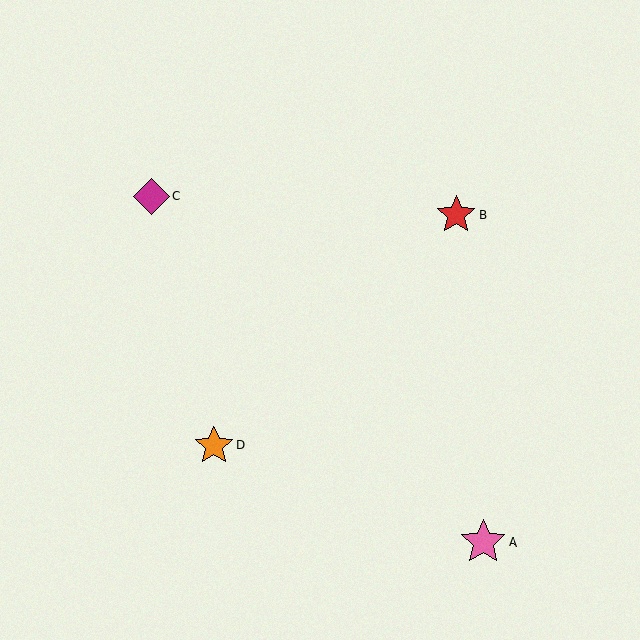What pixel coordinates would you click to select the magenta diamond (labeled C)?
Click at (151, 196) to select the magenta diamond C.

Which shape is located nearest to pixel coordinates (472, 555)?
The pink star (labeled A) at (484, 542) is nearest to that location.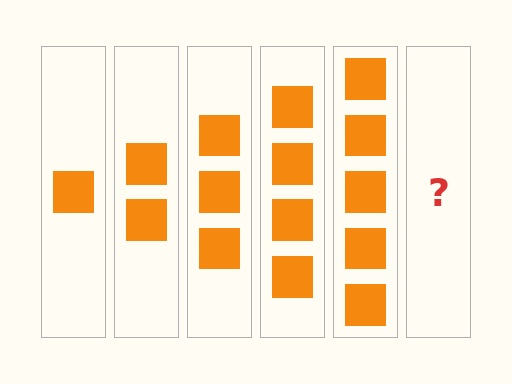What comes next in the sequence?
The next element should be 6 squares.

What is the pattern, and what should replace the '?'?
The pattern is that each step adds one more square. The '?' should be 6 squares.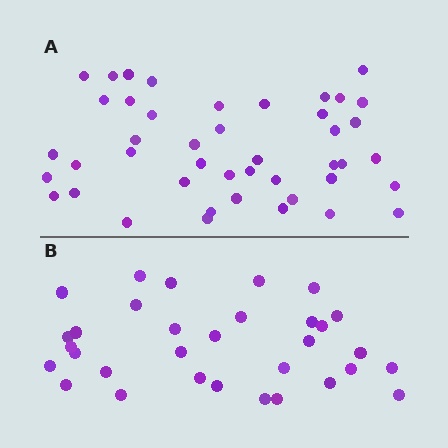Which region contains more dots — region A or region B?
Region A (the top region) has more dots.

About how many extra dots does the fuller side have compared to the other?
Region A has roughly 12 or so more dots than region B.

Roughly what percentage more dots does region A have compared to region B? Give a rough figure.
About 40% more.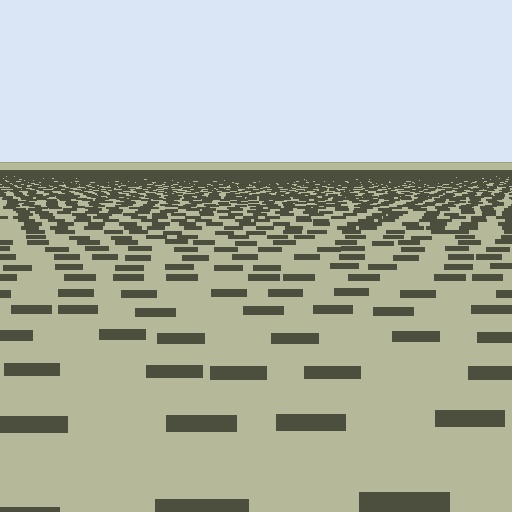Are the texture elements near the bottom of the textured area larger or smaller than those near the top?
Larger. Near the bottom, elements are closer to the viewer and appear at a bigger on-screen size.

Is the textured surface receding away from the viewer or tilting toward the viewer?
The surface is receding away from the viewer. Texture elements get smaller and denser toward the top.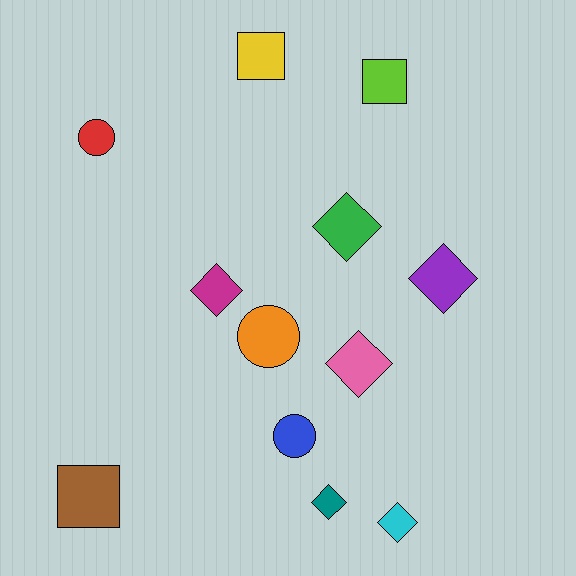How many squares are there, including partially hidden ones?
There are 3 squares.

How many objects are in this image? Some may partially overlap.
There are 12 objects.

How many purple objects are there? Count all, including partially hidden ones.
There is 1 purple object.